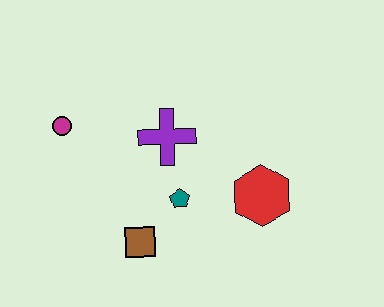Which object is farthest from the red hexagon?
The magenta circle is farthest from the red hexagon.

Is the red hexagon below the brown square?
No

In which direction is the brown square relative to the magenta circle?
The brown square is below the magenta circle.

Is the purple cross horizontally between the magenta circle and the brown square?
No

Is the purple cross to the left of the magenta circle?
No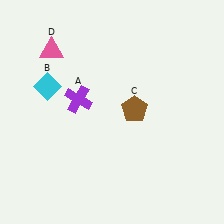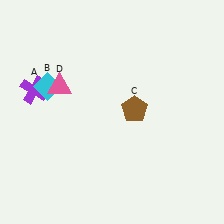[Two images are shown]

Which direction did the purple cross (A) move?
The purple cross (A) moved left.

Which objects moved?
The objects that moved are: the purple cross (A), the pink triangle (D).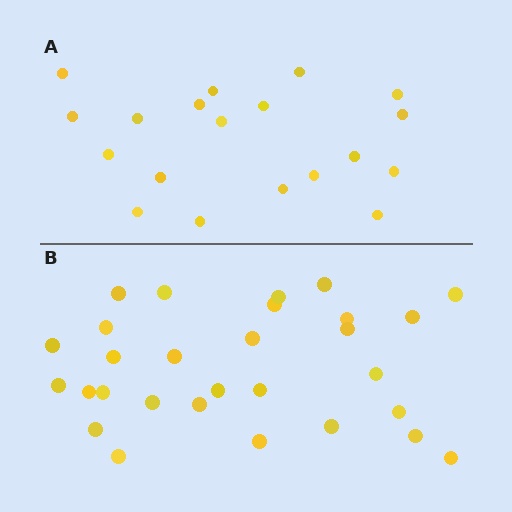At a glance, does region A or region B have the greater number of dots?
Region B (the bottom region) has more dots.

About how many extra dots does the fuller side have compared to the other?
Region B has roughly 10 or so more dots than region A.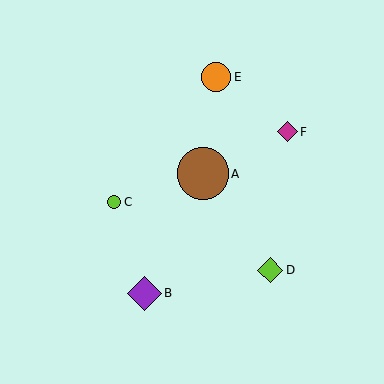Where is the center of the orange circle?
The center of the orange circle is at (216, 77).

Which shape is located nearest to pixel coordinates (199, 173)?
The brown circle (labeled A) at (203, 174) is nearest to that location.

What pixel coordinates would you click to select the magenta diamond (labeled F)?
Click at (287, 132) to select the magenta diamond F.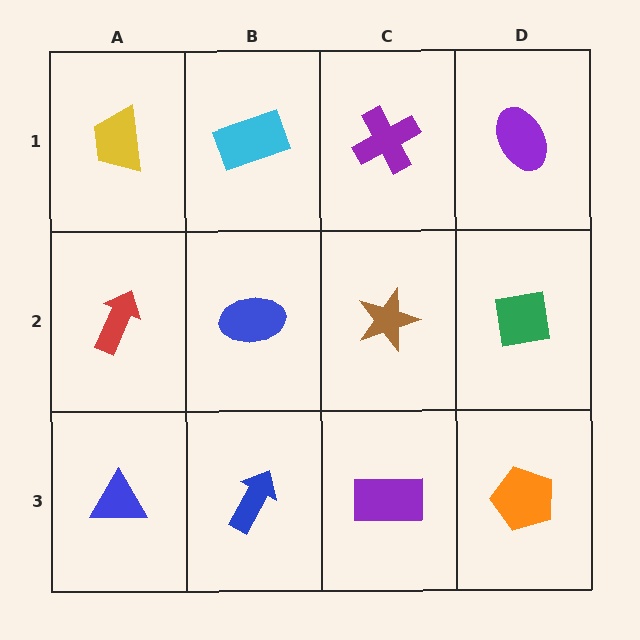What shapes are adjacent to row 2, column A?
A yellow trapezoid (row 1, column A), a blue triangle (row 3, column A), a blue ellipse (row 2, column B).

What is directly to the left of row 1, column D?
A purple cross.